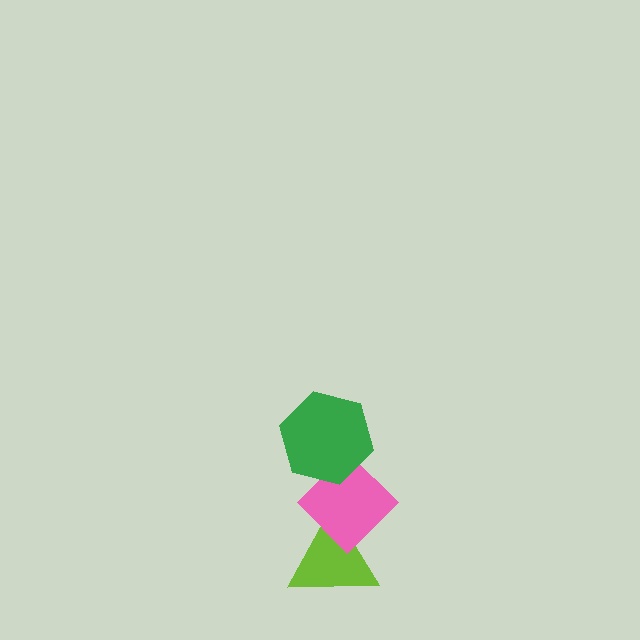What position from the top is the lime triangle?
The lime triangle is 3rd from the top.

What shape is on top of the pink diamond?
The green hexagon is on top of the pink diamond.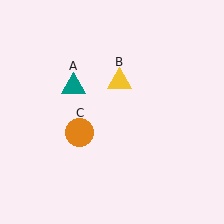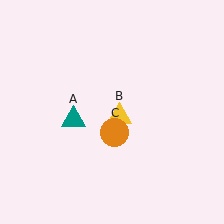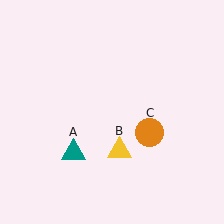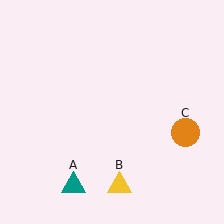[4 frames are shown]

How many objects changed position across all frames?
3 objects changed position: teal triangle (object A), yellow triangle (object B), orange circle (object C).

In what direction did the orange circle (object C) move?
The orange circle (object C) moved right.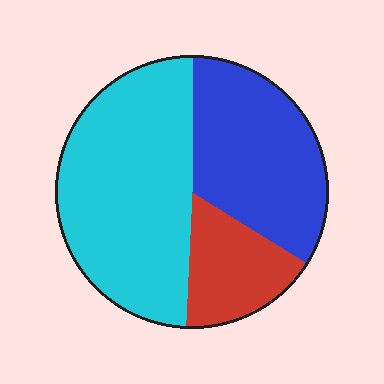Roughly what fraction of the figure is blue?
Blue takes up about one third (1/3) of the figure.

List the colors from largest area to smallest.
From largest to smallest: cyan, blue, red.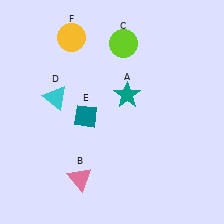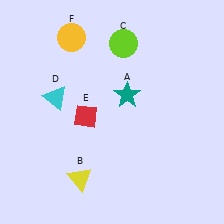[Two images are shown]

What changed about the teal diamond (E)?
In Image 1, E is teal. In Image 2, it changed to red.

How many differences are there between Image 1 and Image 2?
There are 2 differences between the two images.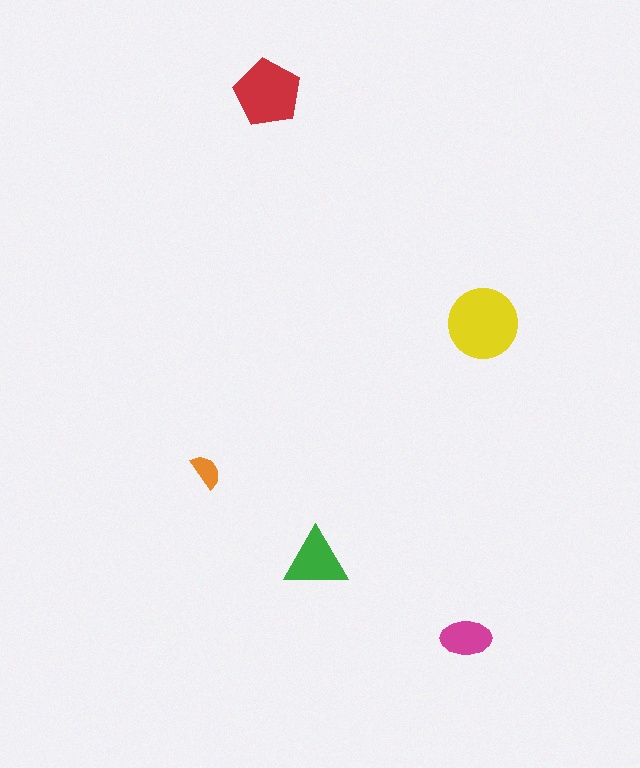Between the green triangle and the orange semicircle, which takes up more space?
The green triangle.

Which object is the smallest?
The orange semicircle.